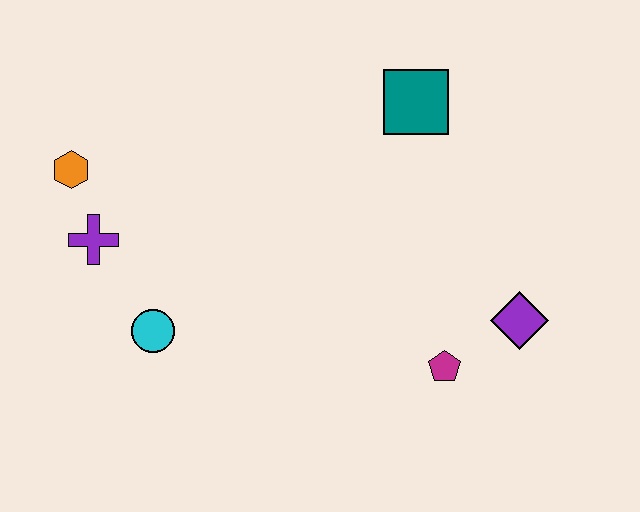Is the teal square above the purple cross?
Yes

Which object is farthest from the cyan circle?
The purple diamond is farthest from the cyan circle.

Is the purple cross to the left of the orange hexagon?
No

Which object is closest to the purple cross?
The orange hexagon is closest to the purple cross.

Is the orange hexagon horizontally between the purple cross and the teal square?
No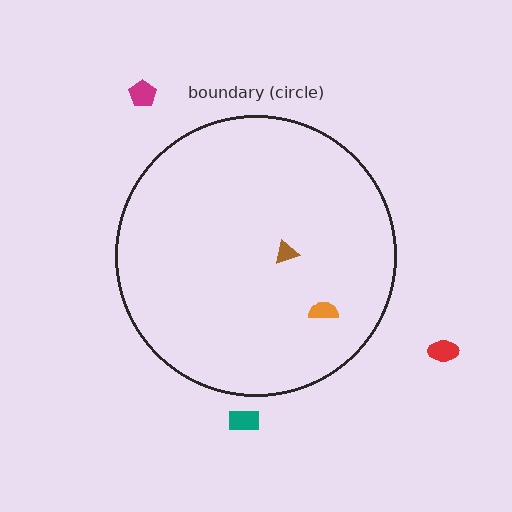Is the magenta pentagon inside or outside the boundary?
Outside.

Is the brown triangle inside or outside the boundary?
Inside.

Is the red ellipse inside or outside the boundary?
Outside.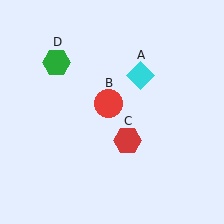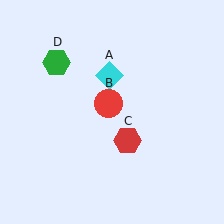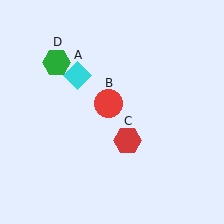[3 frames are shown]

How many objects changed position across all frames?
1 object changed position: cyan diamond (object A).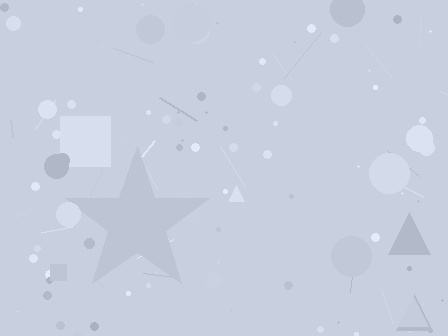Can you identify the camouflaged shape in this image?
The camouflaged shape is a star.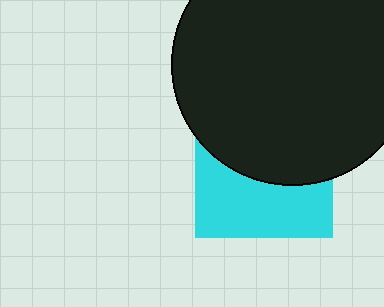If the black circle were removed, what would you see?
You would see the complete cyan square.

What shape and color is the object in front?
The object in front is a black circle.